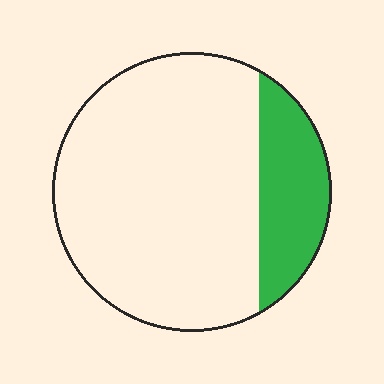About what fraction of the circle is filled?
About one fifth (1/5).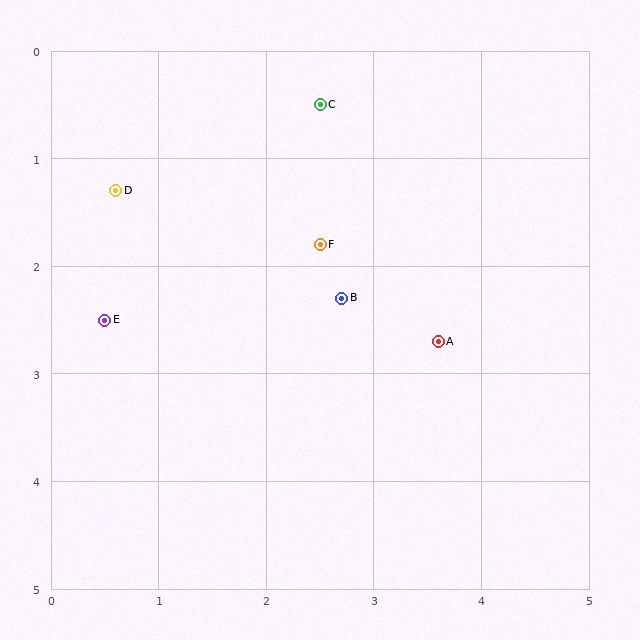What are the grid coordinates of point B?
Point B is at approximately (2.7, 2.3).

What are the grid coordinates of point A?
Point A is at approximately (3.6, 2.7).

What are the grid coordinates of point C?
Point C is at approximately (2.5, 0.5).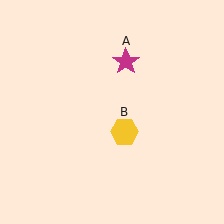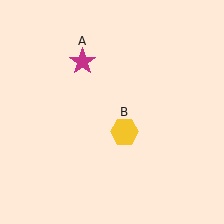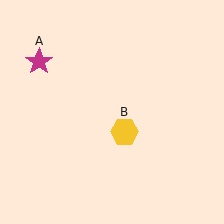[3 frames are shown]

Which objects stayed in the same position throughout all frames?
Yellow hexagon (object B) remained stationary.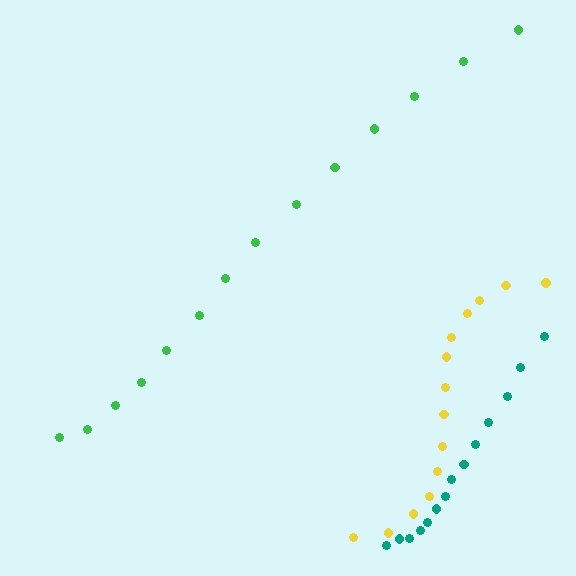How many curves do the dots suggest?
There are 3 distinct paths.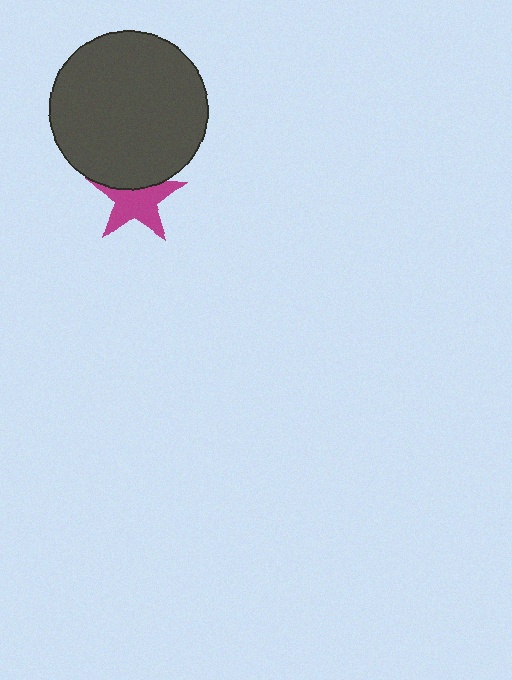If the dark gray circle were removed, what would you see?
You would see the complete magenta star.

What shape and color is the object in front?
The object in front is a dark gray circle.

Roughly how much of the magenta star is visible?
Most of it is visible (roughly 69%).